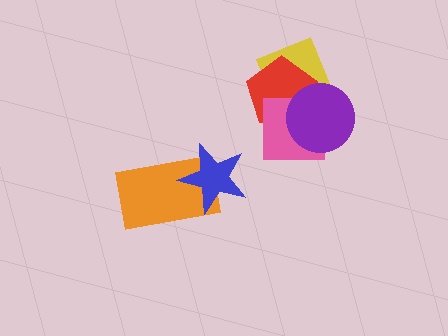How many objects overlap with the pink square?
3 objects overlap with the pink square.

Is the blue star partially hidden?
No, no other shape covers it.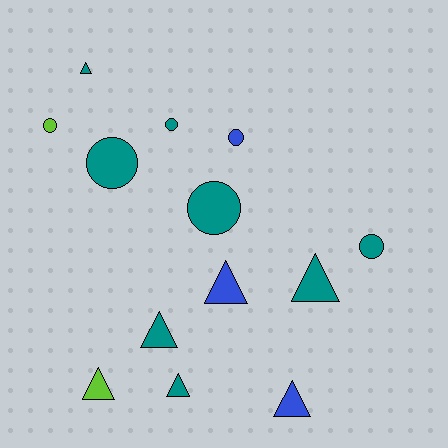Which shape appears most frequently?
Triangle, with 7 objects.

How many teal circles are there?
There are 4 teal circles.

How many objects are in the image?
There are 13 objects.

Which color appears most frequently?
Teal, with 8 objects.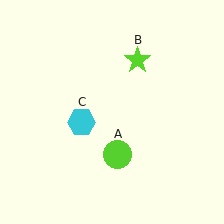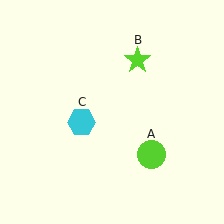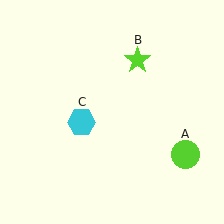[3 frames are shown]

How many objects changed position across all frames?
1 object changed position: lime circle (object A).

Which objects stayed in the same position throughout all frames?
Lime star (object B) and cyan hexagon (object C) remained stationary.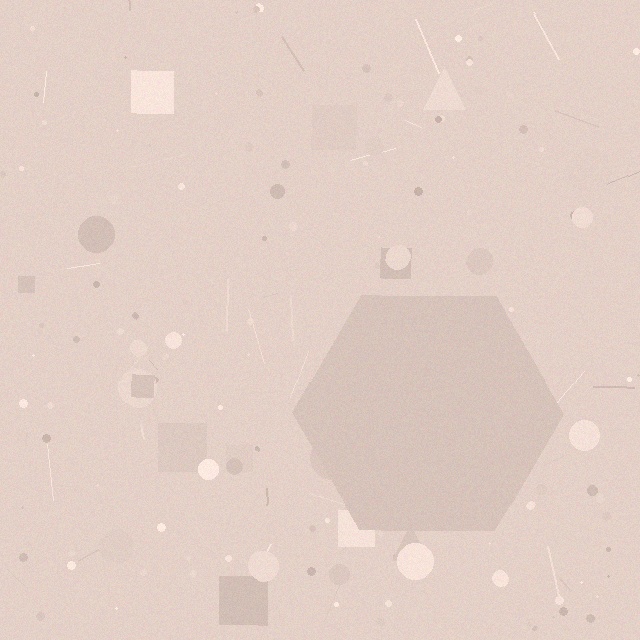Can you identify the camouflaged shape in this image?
The camouflaged shape is a hexagon.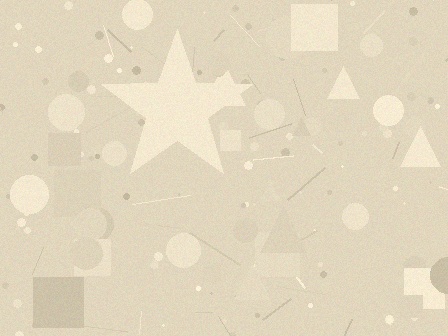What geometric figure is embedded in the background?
A star is embedded in the background.